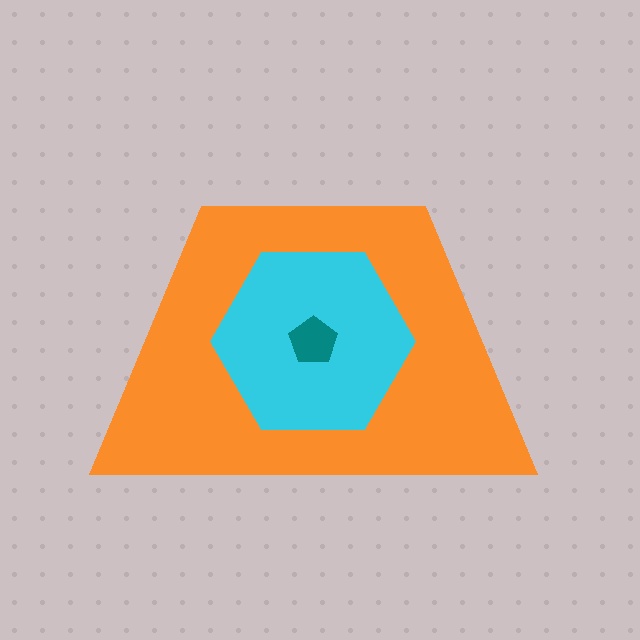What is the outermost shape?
The orange trapezoid.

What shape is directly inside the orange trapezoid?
The cyan hexagon.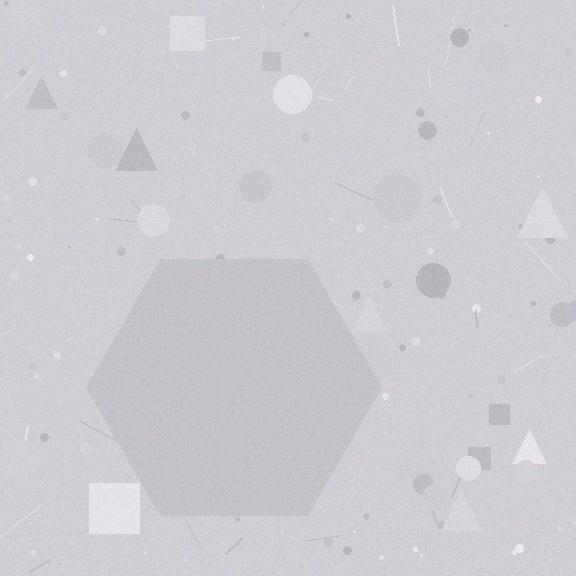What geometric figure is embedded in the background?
A hexagon is embedded in the background.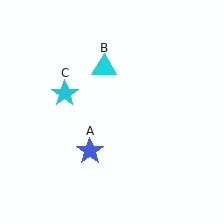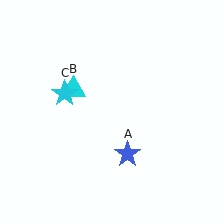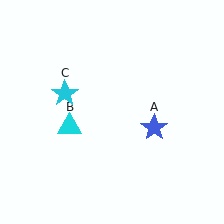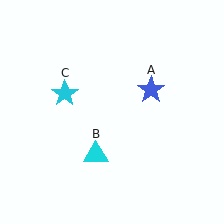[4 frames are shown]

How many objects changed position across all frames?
2 objects changed position: blue star (object A), cyan triangle (object B).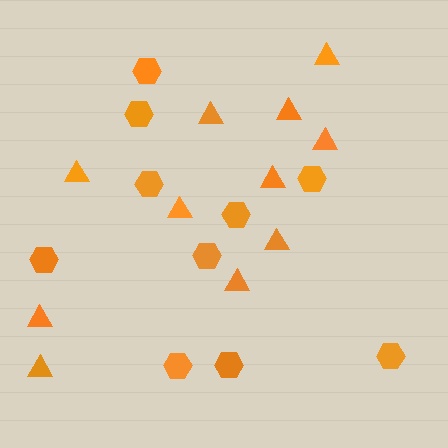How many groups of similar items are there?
There are 2 groups: one group of triangles (11) and one group of hexagons (10).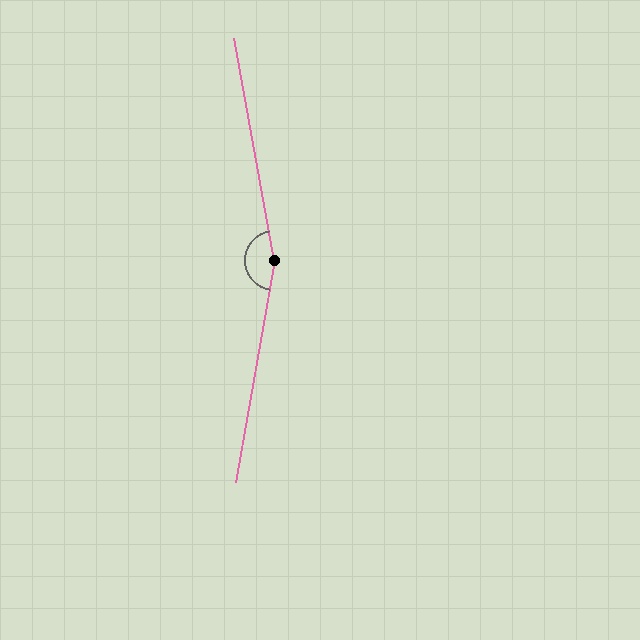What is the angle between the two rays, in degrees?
Approximately 160 degrees.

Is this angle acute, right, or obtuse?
It is obtuse.